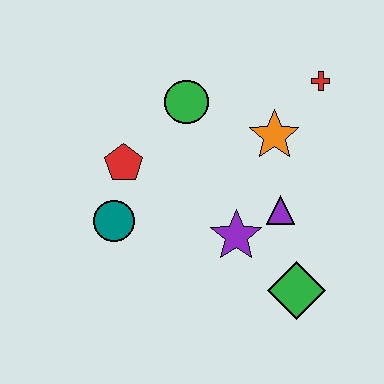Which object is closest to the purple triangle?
The purple star is closest to the purple triangle.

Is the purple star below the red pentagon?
Yes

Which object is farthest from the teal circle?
The red cross is farthest from the teal circle.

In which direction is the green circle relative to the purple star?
The green circle is above the purple star.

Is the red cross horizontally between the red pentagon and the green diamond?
No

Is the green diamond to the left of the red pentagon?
No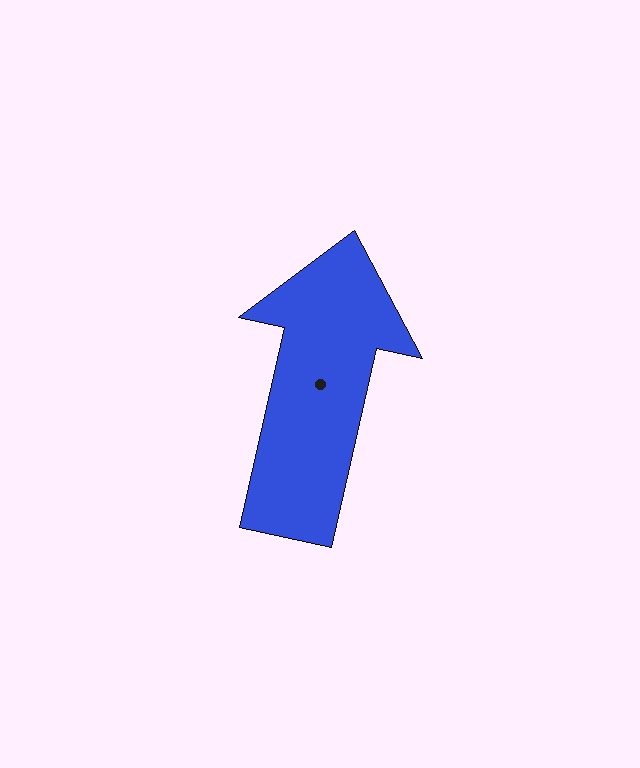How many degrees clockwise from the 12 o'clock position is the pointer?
Approximately 13 degrees.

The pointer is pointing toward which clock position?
Roughly 12 o'clock.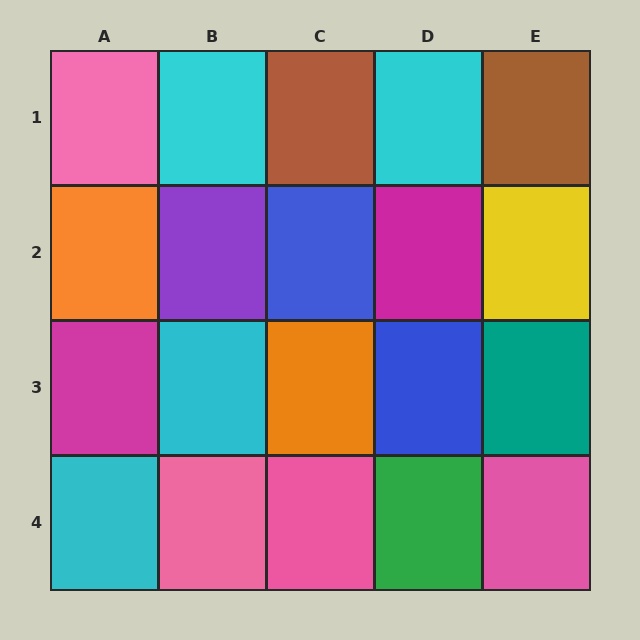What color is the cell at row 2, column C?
Blue.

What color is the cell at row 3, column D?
Blue.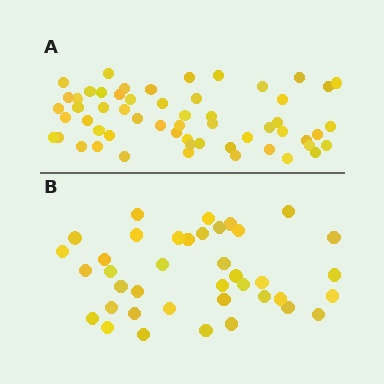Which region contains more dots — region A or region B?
Region A (the top region) has more dots.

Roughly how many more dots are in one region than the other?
Region A has approximately 20 more dots than region B.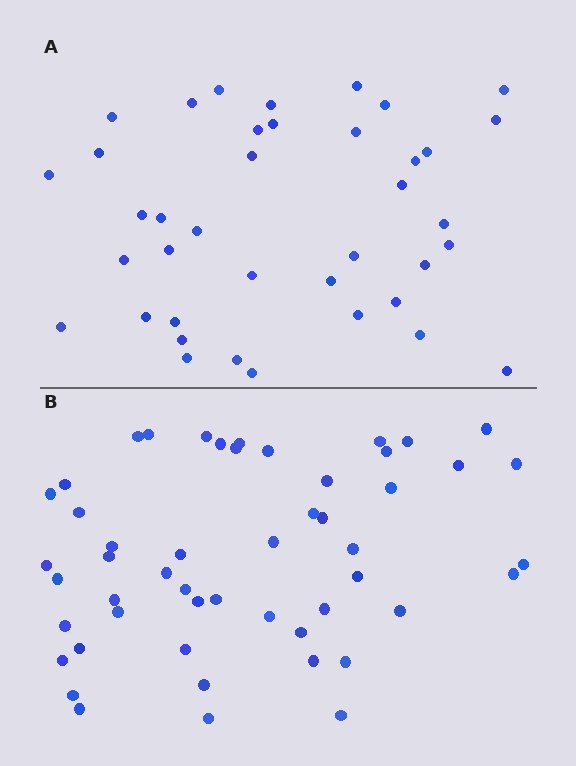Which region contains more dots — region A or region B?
Region B (the bottom region) has more dots.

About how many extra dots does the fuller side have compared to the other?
Region B has roughly 12 or so more dots than region A.